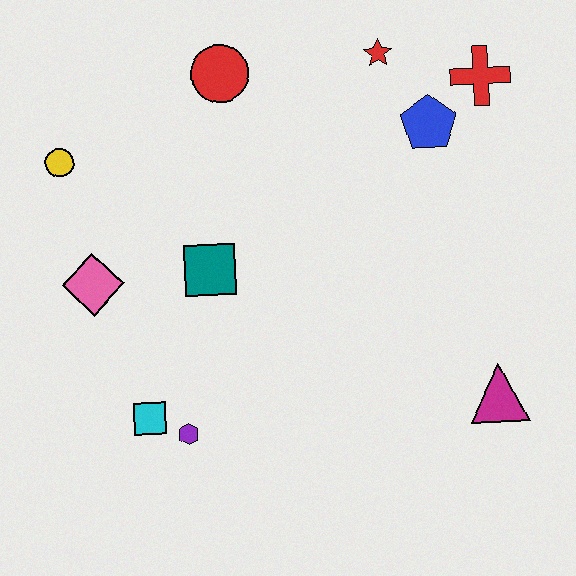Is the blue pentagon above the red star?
No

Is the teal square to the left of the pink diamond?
No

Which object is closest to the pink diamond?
The teal square is closest to the pink diamond.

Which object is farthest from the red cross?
The cyan square is farthest from the red cross.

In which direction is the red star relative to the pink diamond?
The red star is to the right of the pink diamond.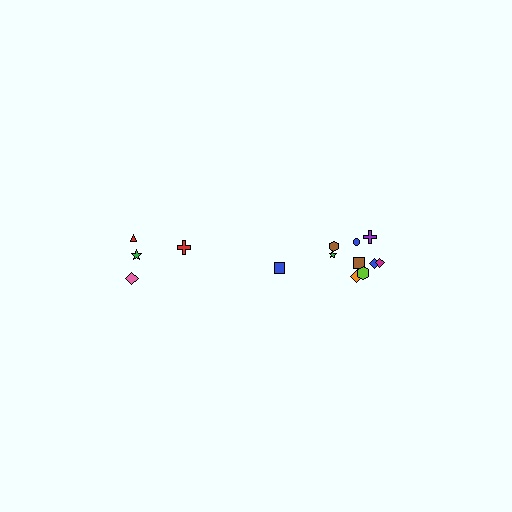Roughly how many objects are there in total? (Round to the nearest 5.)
Roughly 15 objects in total.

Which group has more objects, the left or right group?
The right group.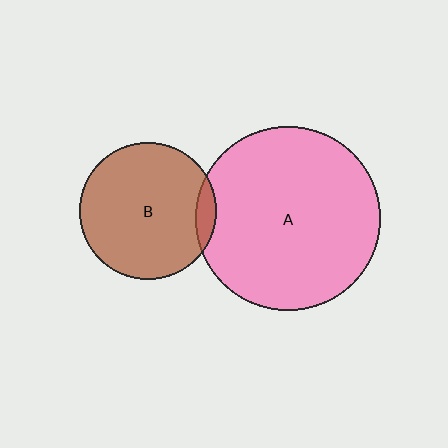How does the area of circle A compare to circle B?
Approximately 1.8 times.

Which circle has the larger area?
Circle A (pink).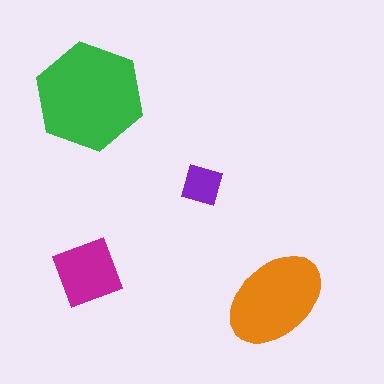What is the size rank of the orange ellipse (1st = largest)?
2nd.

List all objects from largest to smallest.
The green hexagon, the orange ellipse, the magenta diamond, the purple square.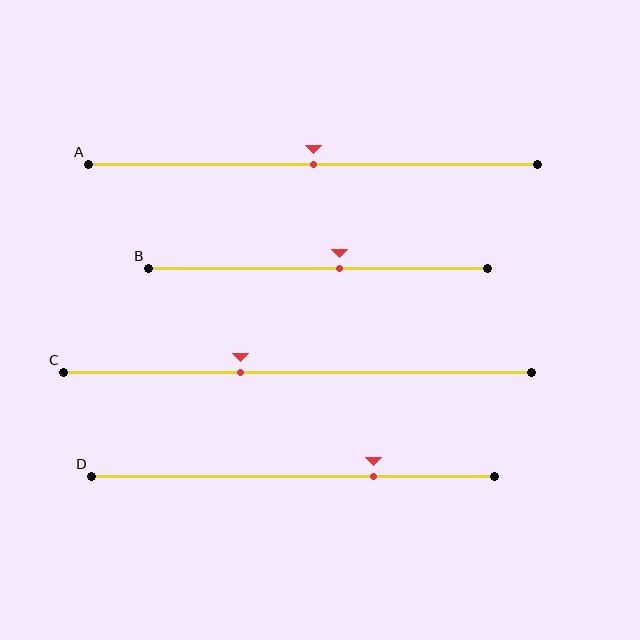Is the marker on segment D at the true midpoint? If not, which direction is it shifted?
No, the marker on segment D is shifted to the right by about 20% of the segment length.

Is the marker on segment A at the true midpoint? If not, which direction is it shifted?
Yes, the marker on segment A is at the true midpoint.